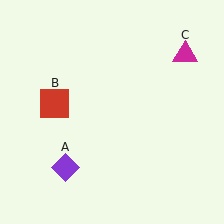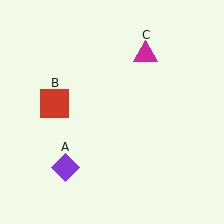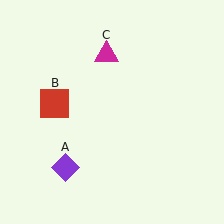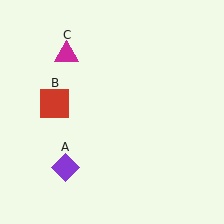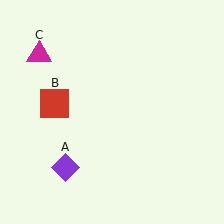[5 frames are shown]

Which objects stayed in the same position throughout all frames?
Purple diamond (object A) and red square (object B) remained stationary.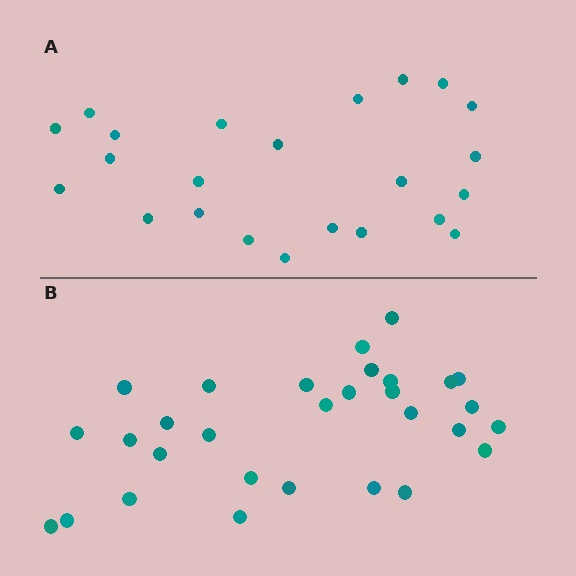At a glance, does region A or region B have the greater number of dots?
Region B (the bottom region) has more dots.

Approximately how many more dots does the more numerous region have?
Region B has roughly 8 or so more dots than region A.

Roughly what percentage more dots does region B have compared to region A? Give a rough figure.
About 30% more.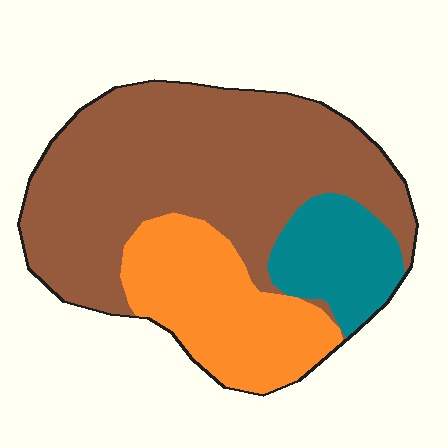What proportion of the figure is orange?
Orange covers 26% of the figure.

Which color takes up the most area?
Brown, at roughly 60%.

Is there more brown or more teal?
Brown.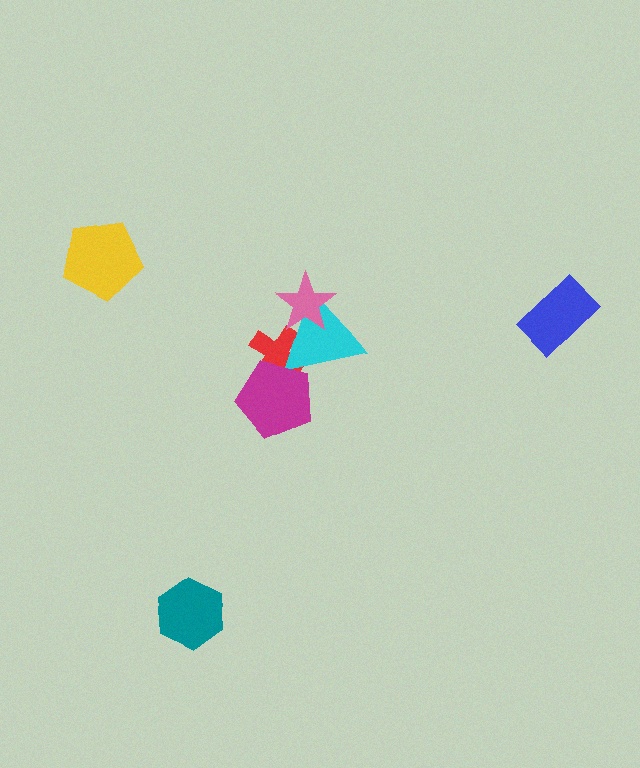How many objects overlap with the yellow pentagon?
0 objects overlap with the yellow pentagon.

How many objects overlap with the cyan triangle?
3 objects overlap with the cyan triangle.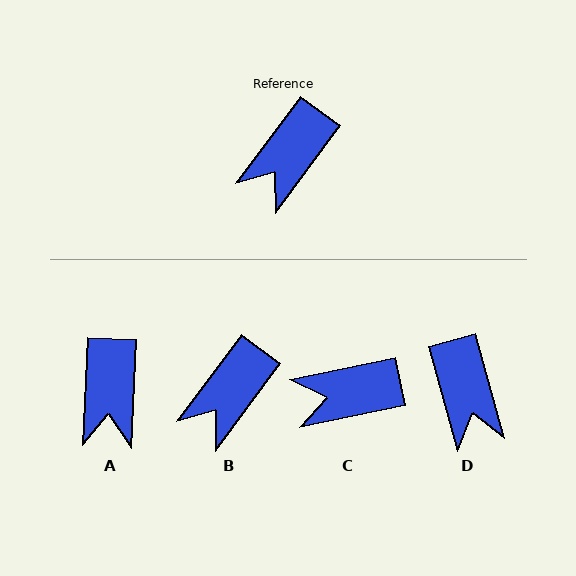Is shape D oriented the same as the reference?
No, it is off by about 53 degrees.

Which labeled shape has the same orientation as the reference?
B.